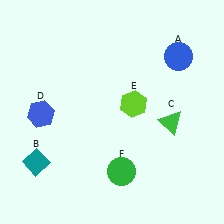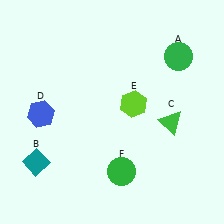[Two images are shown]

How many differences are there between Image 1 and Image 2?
There is 1 difference between the two images.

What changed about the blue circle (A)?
In Image 1, A is blue. In Image 2, it changed to green.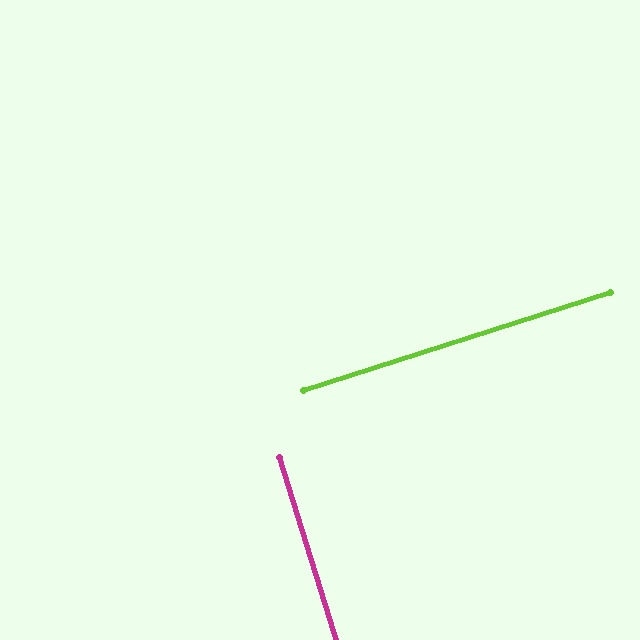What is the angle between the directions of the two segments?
Approximately 90 degrees.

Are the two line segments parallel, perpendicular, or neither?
Perpendicular — they meet at approximately 90°.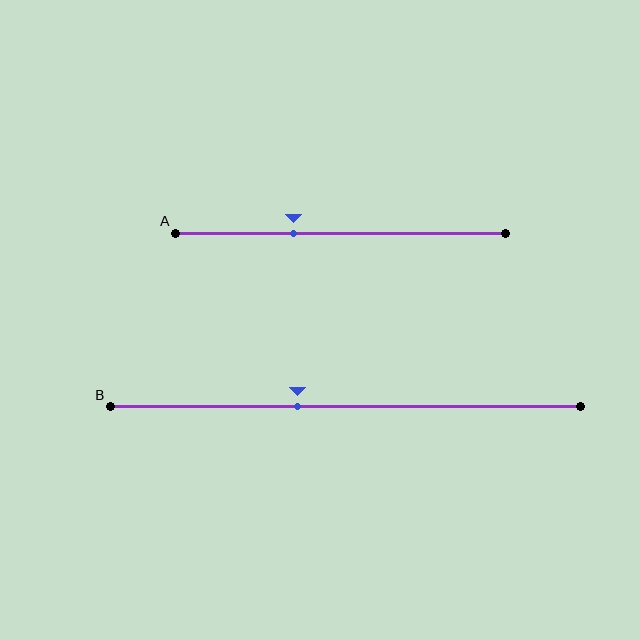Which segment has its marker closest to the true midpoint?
Segment B has its marker closest to the true midpoint.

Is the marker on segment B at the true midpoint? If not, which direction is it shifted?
No, the marker on segment B is shifted to the left by about 10% of the segment length.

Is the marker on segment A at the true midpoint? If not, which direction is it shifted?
No, the marker on segment A is shifted to the left by about 14% of the segment length.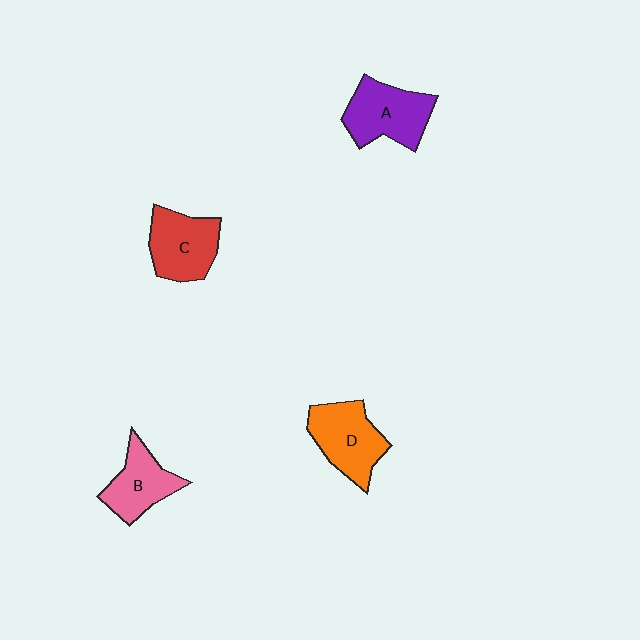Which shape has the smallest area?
Shape B (pink).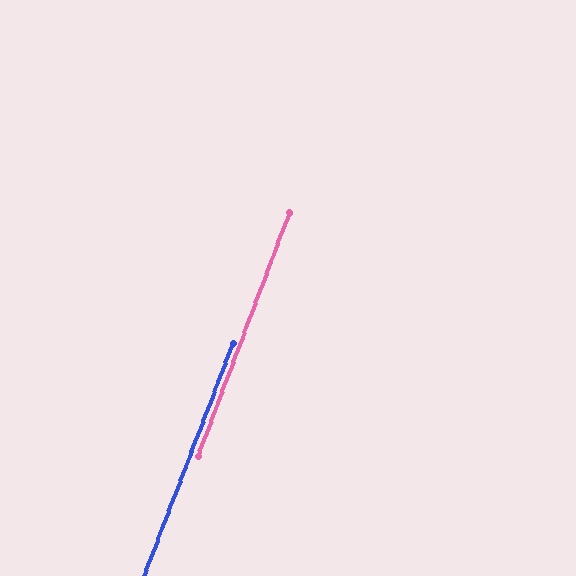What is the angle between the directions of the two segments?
Approximately 0 degrees.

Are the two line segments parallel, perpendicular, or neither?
Parallel — their directions differ by only 0.4°.